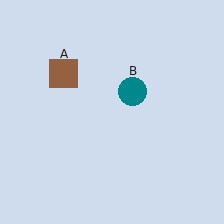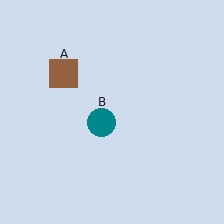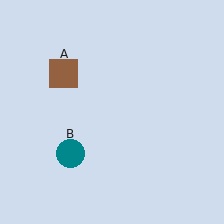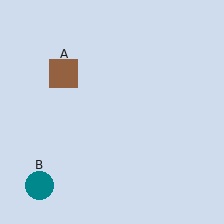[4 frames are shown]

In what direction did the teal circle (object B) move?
The teal circle (object B) moved down and to the left.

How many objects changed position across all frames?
1 object changed position: teal circle (object B).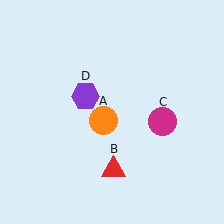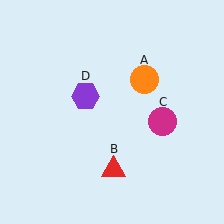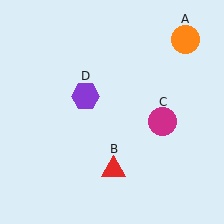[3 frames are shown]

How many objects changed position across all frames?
1 object changed position: orange circle (object A).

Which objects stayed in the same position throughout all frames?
Red triangle (object B) and magenta circle (object C) and purple hexagon (object D) remained stationary.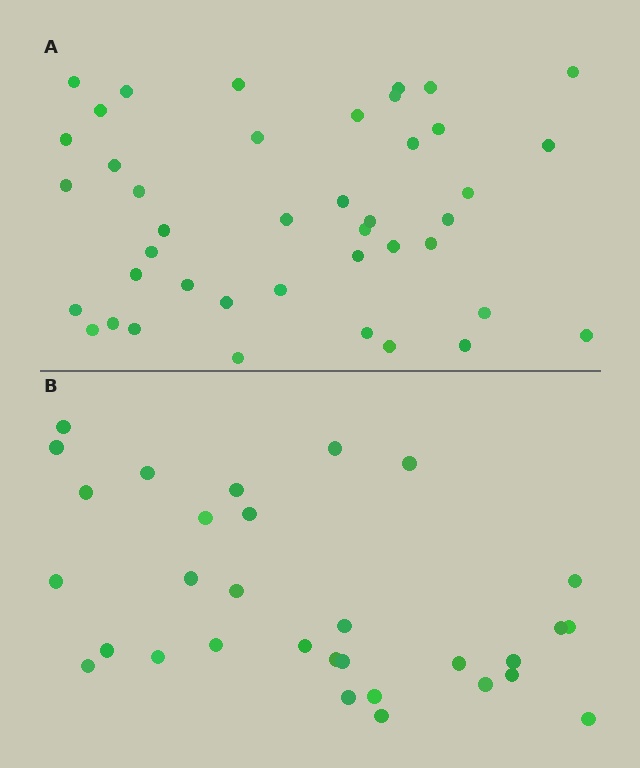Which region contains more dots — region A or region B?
Region A (the top region) has more dots.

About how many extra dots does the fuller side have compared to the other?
Region A has roughly 12 or so more dots than region B.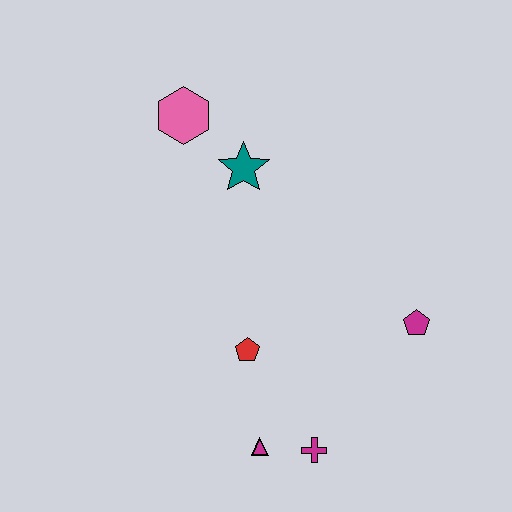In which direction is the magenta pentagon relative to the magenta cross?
The magenta pentagon is above the magenta cross.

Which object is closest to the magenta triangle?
The magenta cross is closest to the magenta triangle.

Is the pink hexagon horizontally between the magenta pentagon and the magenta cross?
No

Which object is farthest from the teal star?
The magenta cross is farthest from the teal star.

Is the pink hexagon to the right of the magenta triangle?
No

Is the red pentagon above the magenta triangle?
Yes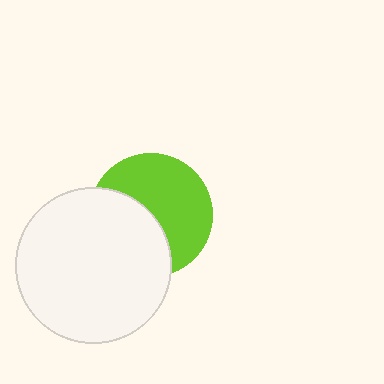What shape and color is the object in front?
The object in front is a white circle.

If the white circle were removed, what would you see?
You would see the complete lime circle.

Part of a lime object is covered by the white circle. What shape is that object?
It is a circle.